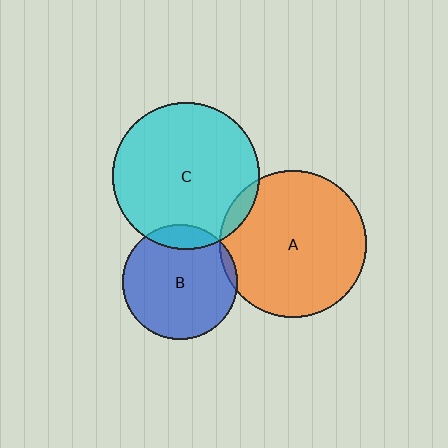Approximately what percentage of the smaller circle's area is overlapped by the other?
Approximately 5%.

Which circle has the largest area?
Circle A (orange).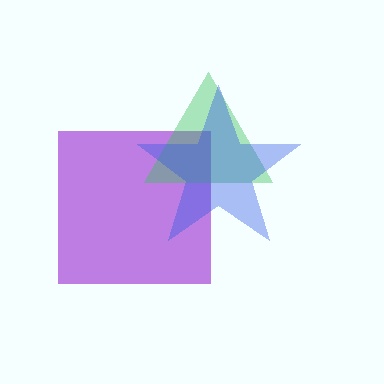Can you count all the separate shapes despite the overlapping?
Yes, there are 3 separate shapes.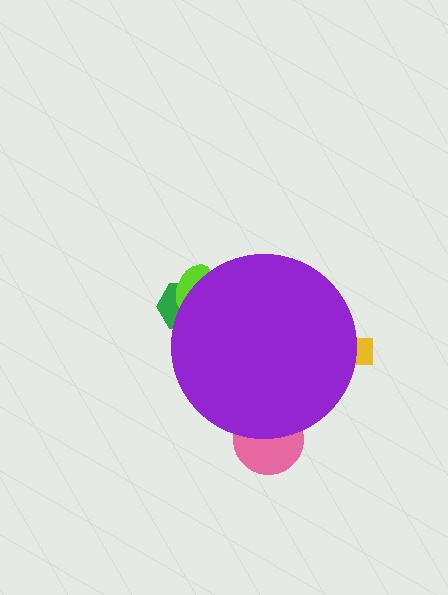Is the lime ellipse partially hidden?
Yes, the lime ellipse is partially hidden behind the purple circle.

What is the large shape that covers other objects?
A purple circle.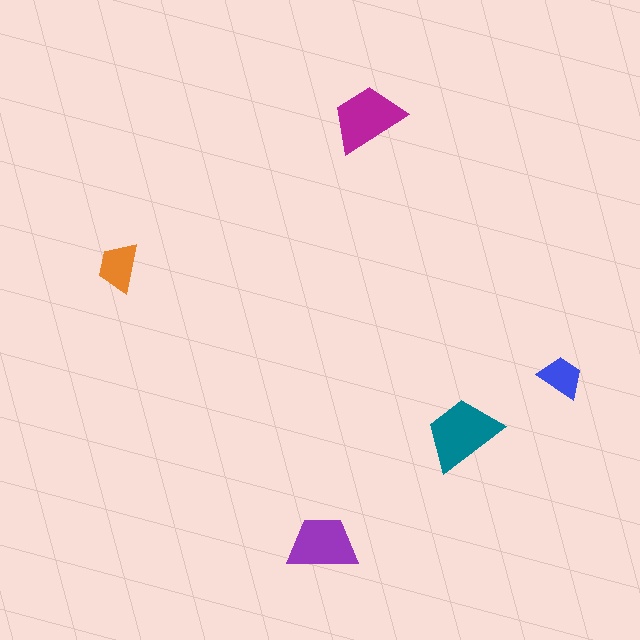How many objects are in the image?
There are 5 objects in the image.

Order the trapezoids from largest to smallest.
the teal one, the magenta one, the purple one, the orange one, the blue one.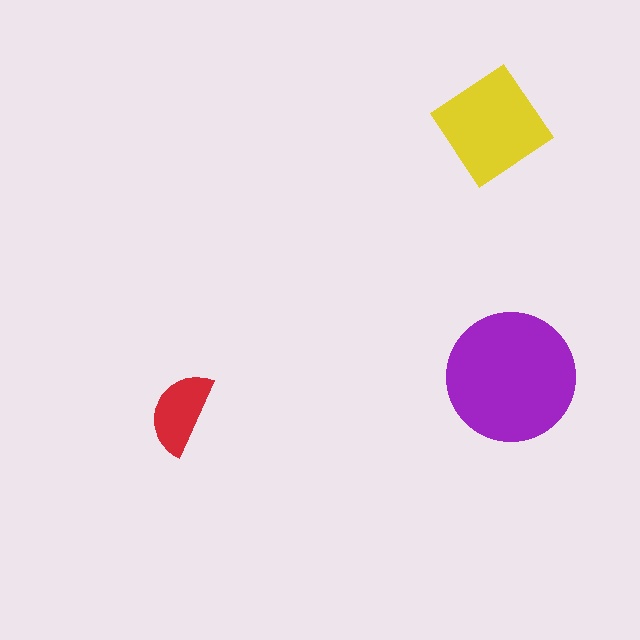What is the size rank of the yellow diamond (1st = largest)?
2nd.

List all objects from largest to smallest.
The purple circle, the yellow diamond, the red semicircle.